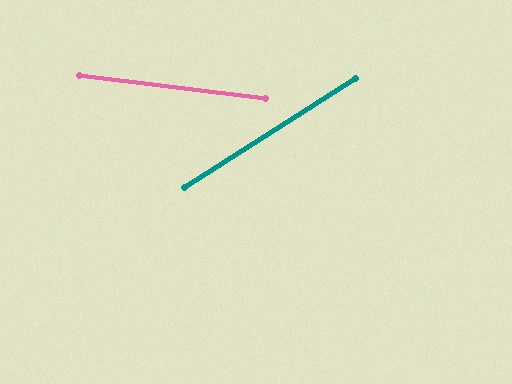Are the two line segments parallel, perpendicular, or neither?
Neither parallel nor perpendicular — they differ by about 39°.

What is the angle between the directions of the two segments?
Approximately 39 degrees.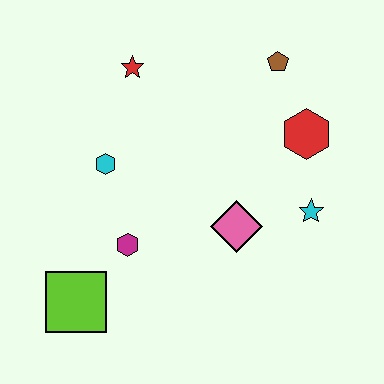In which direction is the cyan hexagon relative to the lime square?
The cyan hexagon is above the lime square.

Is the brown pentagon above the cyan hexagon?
Yes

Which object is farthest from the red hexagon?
The lime square is farthest from the red hexagon.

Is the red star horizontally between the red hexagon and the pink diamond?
No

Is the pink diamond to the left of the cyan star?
Yes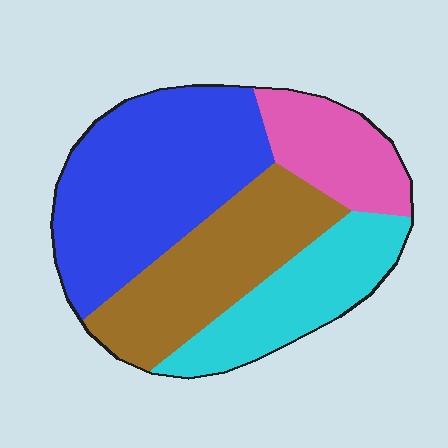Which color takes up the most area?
Blue, at roughly 40%.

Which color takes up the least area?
Pink, at roughly 15%.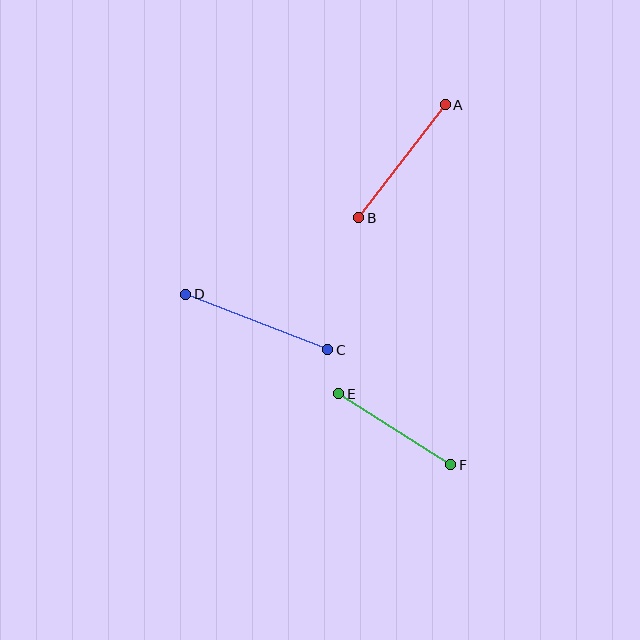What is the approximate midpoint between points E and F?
The midpoint is at approximately (395, 429) pixels.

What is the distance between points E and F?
The distance is approximately 132 pixels.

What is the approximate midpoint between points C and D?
The midpoint is at approximately (257, 322) pixels.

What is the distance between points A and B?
The distance is approximately 142 pixels.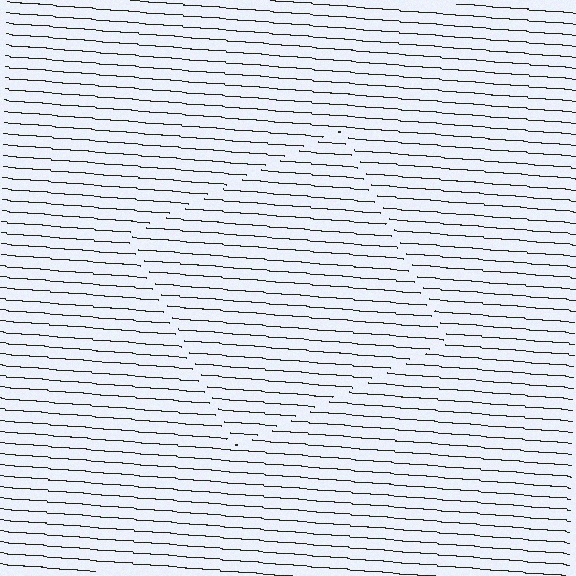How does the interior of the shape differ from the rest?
The interior of the shape contains the same grating, shifted by half a period — the contour is defined by the phase discontinuity where line-ends from the inner and outer gratings abut.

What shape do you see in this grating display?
An illusory square. The interior of the shape contains the same grating, shifted by half a period — the contour is defined by the phase discontinuity where line-ends from the inner and outer gratings abut.